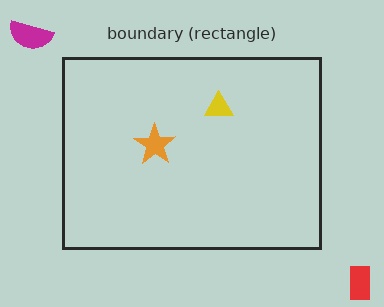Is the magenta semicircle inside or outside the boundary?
Outside.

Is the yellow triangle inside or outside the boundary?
Inside.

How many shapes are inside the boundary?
2 inside, 2 outside.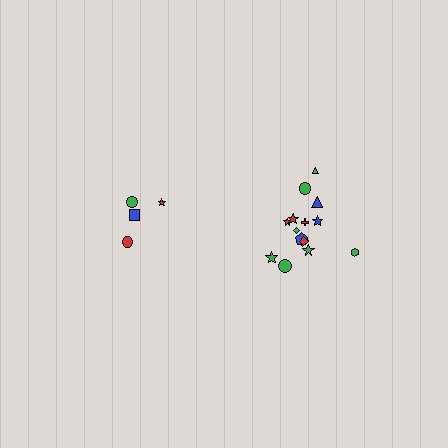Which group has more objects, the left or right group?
The right group.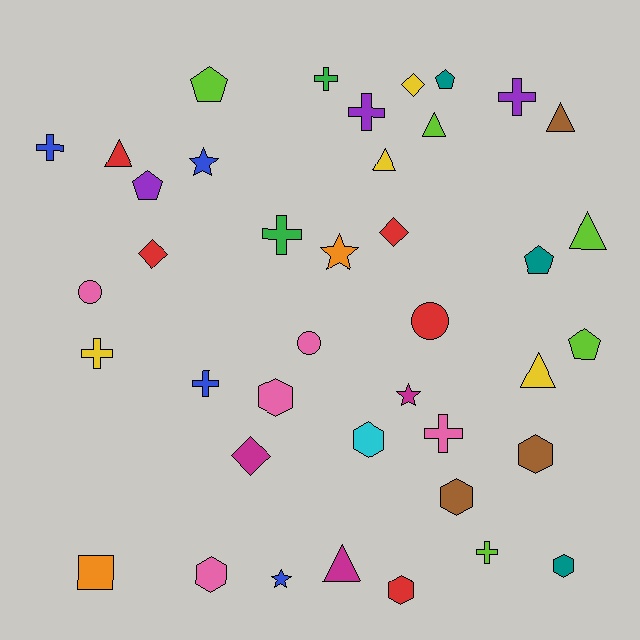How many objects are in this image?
There are 40 objects.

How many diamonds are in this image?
There are 4 diamonds.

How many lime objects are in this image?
There are 5 lime objects.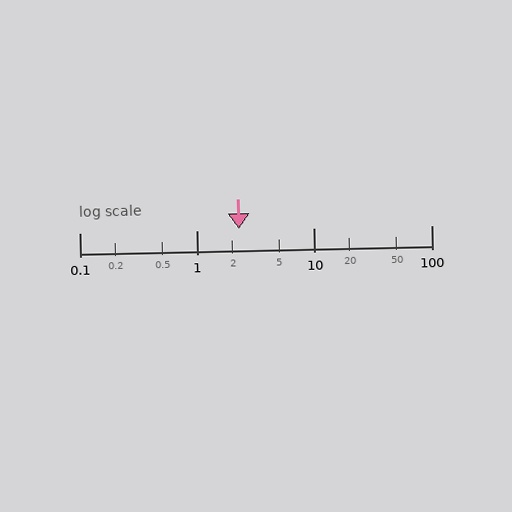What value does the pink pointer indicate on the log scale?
The pointer indicates approximately 2.3.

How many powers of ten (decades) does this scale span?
The scale spans 3 decades, from 0.1 to 100.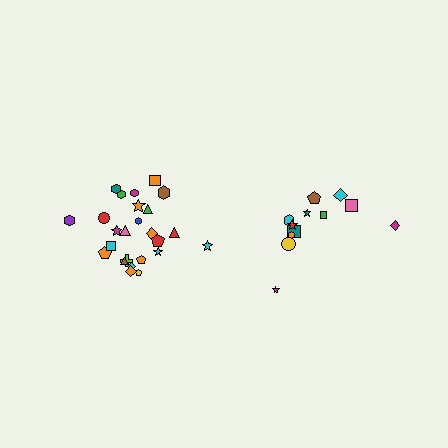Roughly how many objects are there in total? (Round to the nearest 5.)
Roughly 35 objects in total.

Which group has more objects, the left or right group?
The left group.